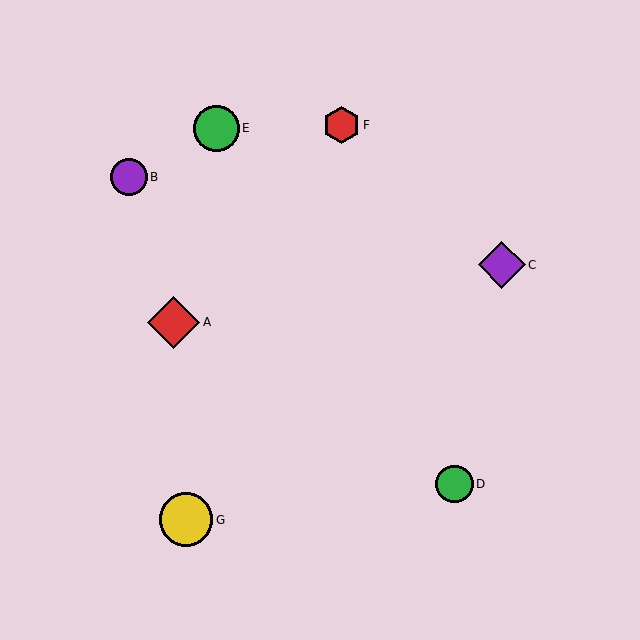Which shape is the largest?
The yellow circle (labeled G) is the largest.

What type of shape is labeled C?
Shape C is a purple diamond.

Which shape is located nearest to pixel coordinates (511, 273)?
The purple diamond (labeled C) at (502, 265) is nearest to that location.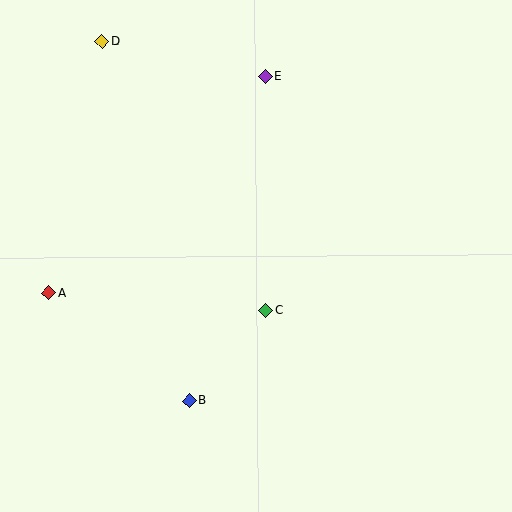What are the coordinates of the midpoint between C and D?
The midpoint between C and D is at (184, 176).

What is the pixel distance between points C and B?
The distance between C and B is 119 pixels.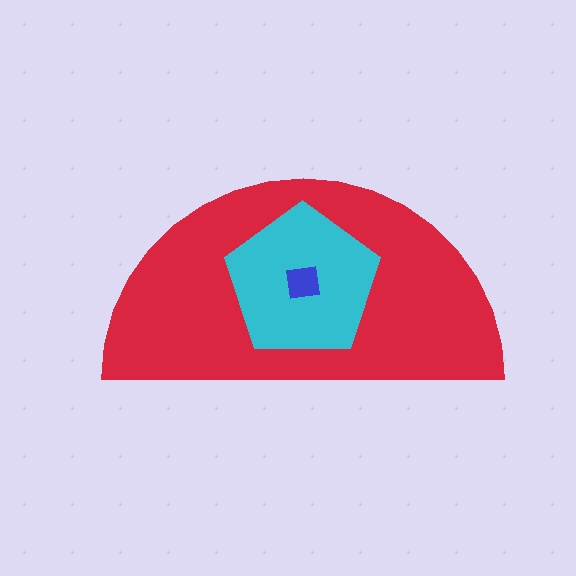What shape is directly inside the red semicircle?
The cyan pentagon.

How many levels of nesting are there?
3.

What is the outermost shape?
The red semicircle.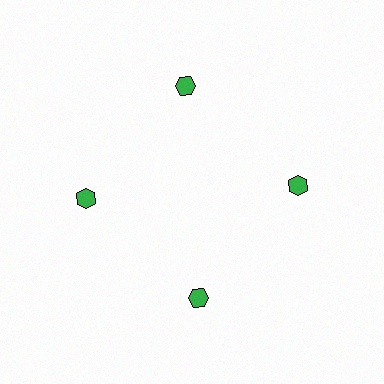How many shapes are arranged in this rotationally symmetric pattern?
There are 4 shapes, arranged in 4 groups of 1.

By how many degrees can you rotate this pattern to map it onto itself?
The pattern maps onto itself every 90 degrees of rotation.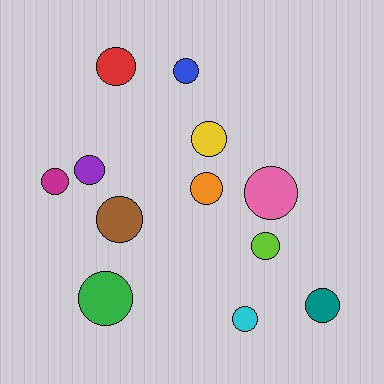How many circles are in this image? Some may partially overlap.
There are 12 circles.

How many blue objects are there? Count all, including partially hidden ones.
There is 1 blue object.